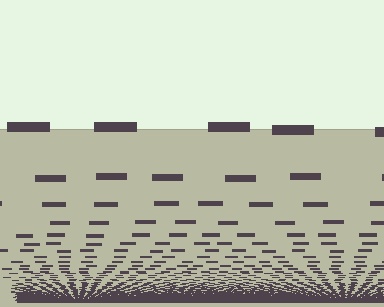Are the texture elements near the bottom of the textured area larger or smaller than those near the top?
Smaller. The gradient is inverted — elements near the bottom are smaller and denser.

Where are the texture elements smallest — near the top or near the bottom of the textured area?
Near the bottom.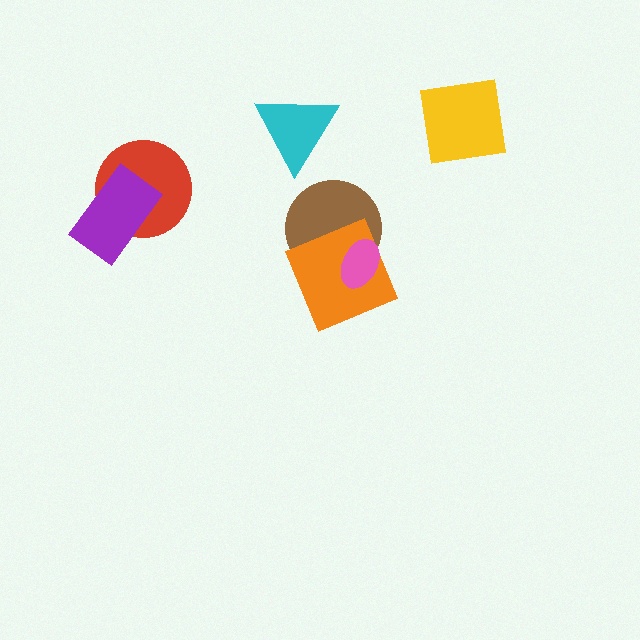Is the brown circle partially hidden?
Yes, it is partially covered by another shape.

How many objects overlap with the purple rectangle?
1 object overlaps with the purple rectangle.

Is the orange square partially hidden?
Yes, it is partially covered by another shape.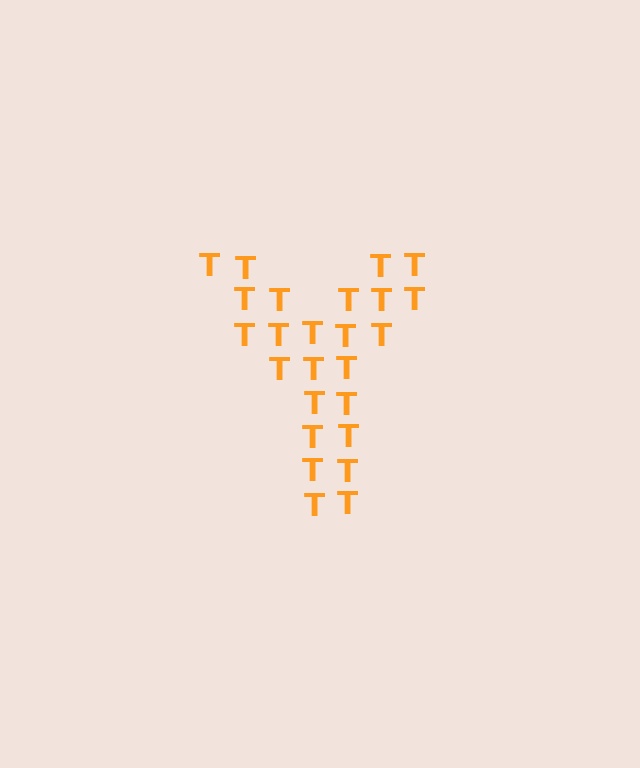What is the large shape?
The large shape is the letter Y.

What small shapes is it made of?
It is made of small letter T's.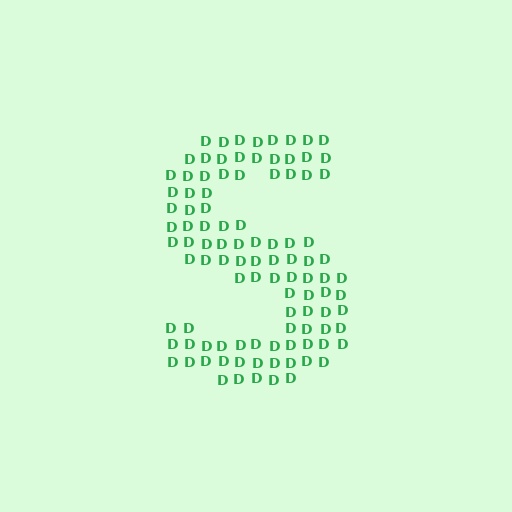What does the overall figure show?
The overall figure shows the letter S.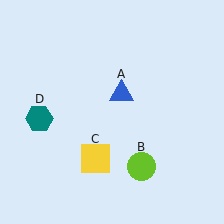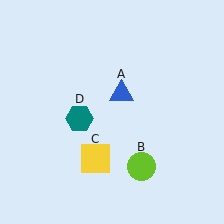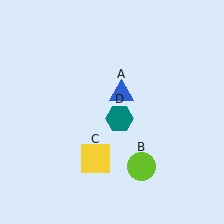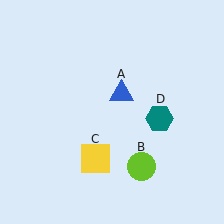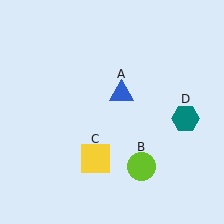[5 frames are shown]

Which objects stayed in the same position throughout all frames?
Blue triangle (object A) and lime circle (object B) and yellow square (object C) remained stationary.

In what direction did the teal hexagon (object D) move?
The teal hexagon (object D) moved right.